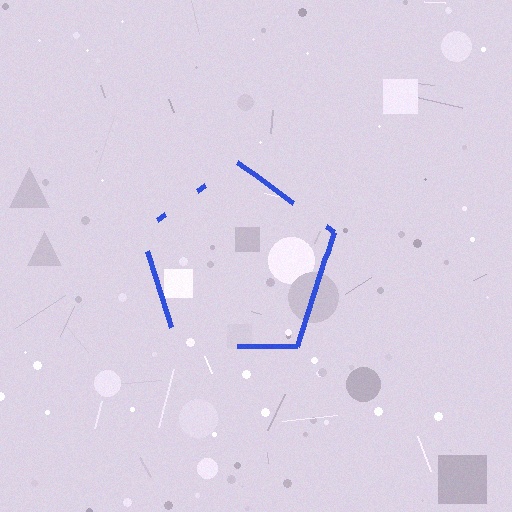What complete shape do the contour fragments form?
The contour fragments form a pentagon.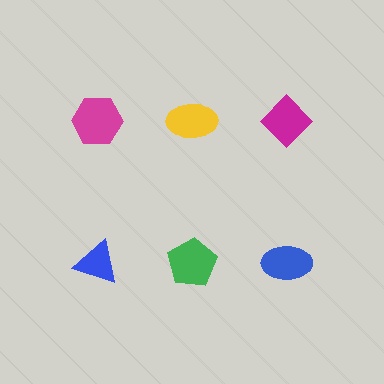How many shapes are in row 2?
3 shapes.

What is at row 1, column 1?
A magenta hexagon.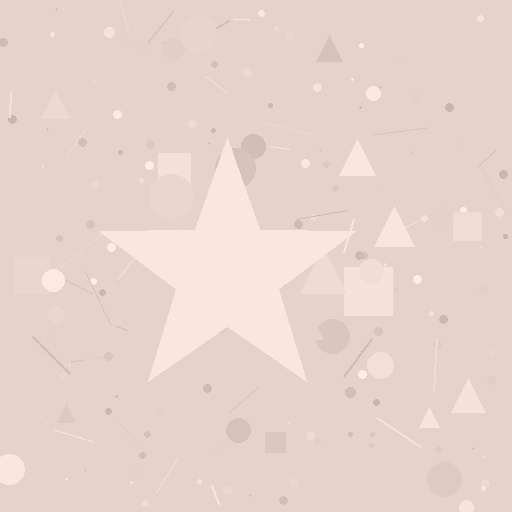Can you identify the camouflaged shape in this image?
The camouflaged shape is a star.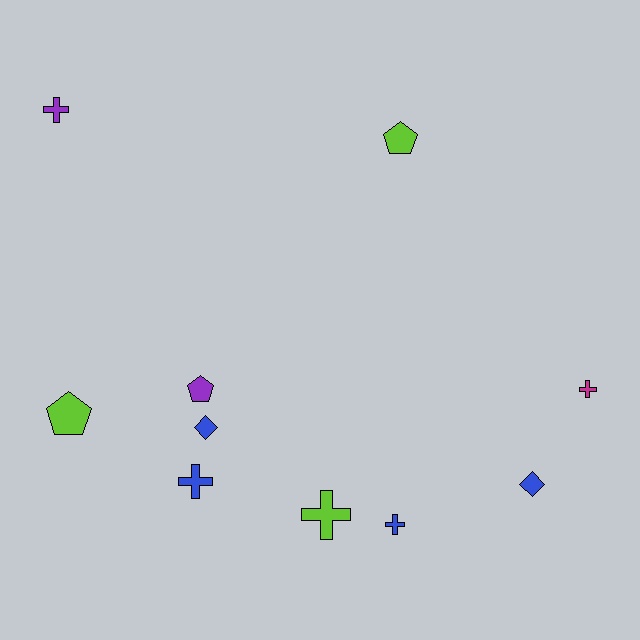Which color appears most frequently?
Blue, with 4 objects.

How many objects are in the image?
There are 10 objects.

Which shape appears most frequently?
Cross, with 5 objects.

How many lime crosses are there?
There is 1 lime cross.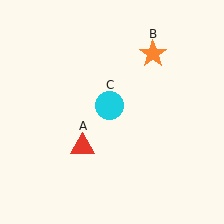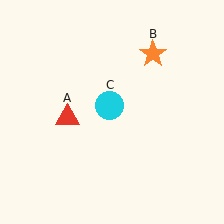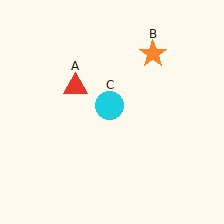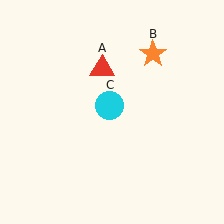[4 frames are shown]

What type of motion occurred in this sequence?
The red triangle (object A) rotated clockwise around the center of the scene.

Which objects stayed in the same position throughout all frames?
Orange star (object B) and cyan circle (object C) remained stationary.